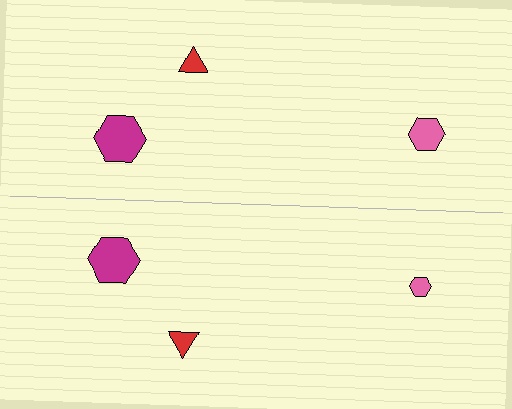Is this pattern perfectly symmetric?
No, the pattern is not perfectly symmetric. The pink hexagon on the bottom side has a different size than its mirror counterpart.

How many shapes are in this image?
There are 6 shapes in this image.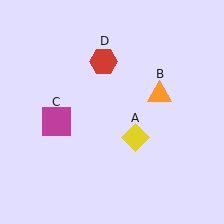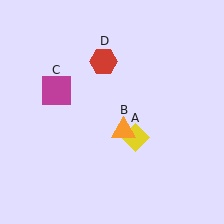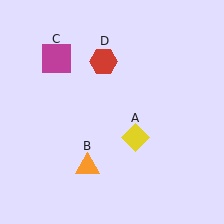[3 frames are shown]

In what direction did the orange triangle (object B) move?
The orange triangle (object B) moved down and to the left.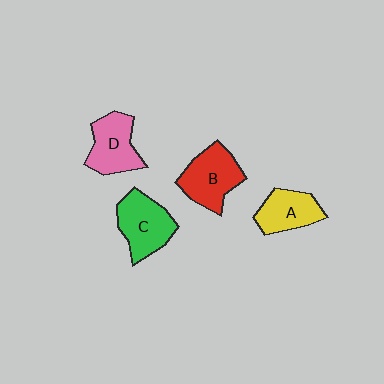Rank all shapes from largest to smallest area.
From largest to smallest: B (red), C (green), D (pink), A (yellow).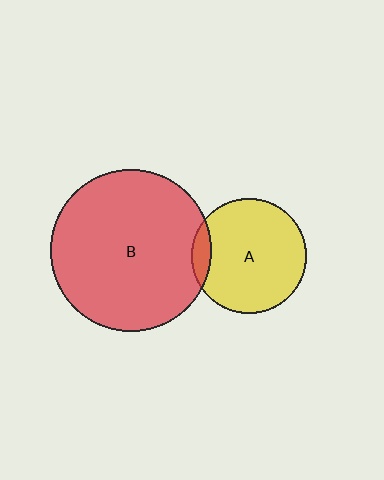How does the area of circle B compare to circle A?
Approximately 2.0 times.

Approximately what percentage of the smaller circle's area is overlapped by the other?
Approximately 10%.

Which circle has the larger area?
Circle B (red).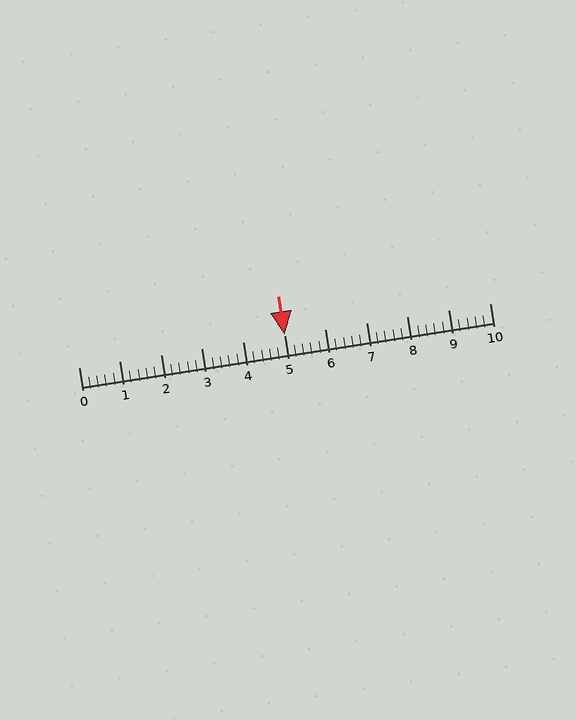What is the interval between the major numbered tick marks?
The major tick marks are spaced 1 units apart.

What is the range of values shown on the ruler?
The ruler shows values from 0 to 10.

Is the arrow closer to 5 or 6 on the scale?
The arrow is closer to 5.